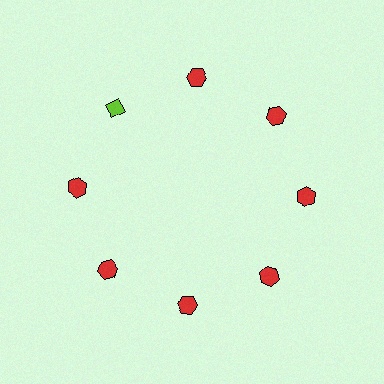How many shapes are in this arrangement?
There are 8 shapes arranged in a ring pattern.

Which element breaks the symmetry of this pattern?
The lime diamond at roughly the 10 o'clock position breaks the symmetry. All other shapes are red hexagons.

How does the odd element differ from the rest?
It differs in both color (lime instead of red) and shape (diamond instead of hexagon).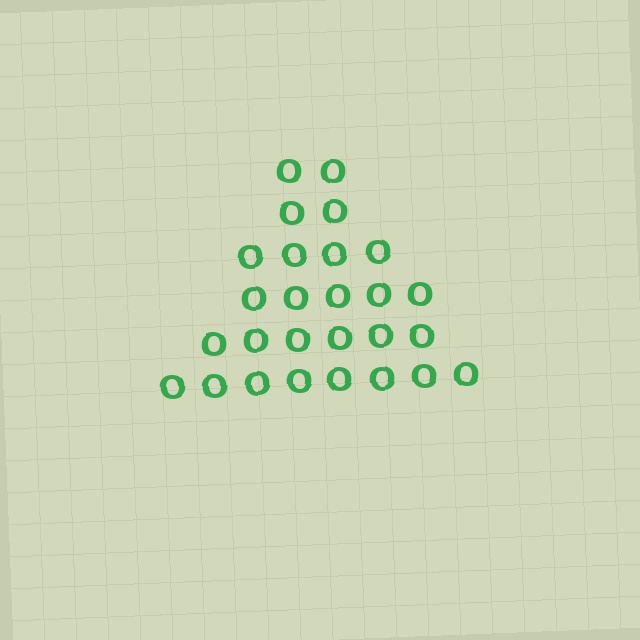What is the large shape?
The large shape is a triangle.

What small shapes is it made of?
It is made of small letter O's.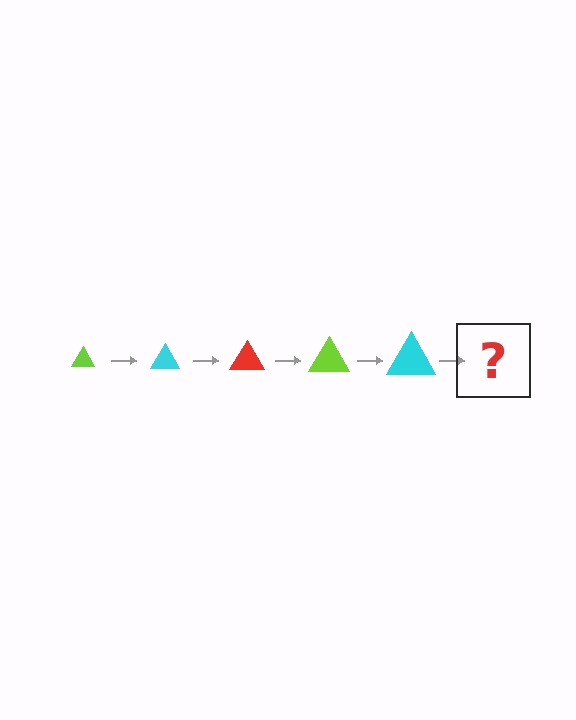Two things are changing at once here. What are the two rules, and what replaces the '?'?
The two rules are that the triangle grows larger each step and the color cycles through lime, cyan, and red. The '?' should be a red triangle, larger than the previous one.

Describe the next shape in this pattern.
It should be a red triangle, larger than the previous one.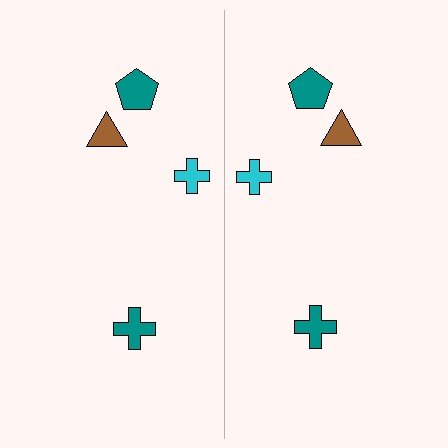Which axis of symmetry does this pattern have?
The pattern has a vertical axis of symmetry running through the center of the image.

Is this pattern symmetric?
Yes, this pattern has bilateral (reflection) symmetry.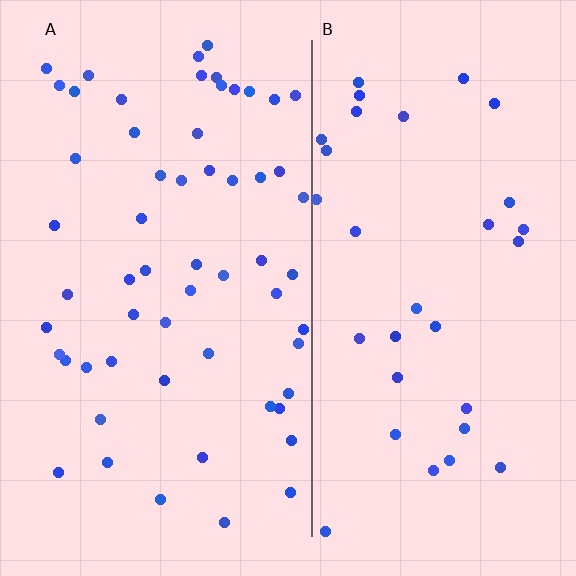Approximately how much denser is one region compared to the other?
Approximately 1.8× — region A over region B.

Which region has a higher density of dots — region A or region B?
A (the left).